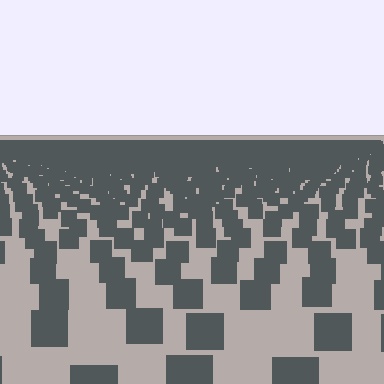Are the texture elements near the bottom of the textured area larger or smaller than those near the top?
Larger. Near the bottom, elements are closer to the viewer and appear at a bigger on-screen size.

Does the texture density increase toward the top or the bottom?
Density increases toward the top.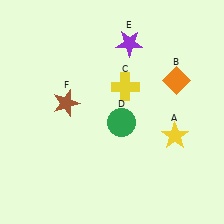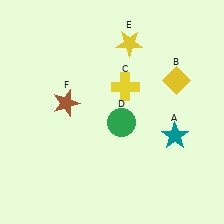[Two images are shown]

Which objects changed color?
A changed from yellow to teal. B changed from orange to yellow. E changed from purple to yellow.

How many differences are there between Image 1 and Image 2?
There are 3 differences between the two images.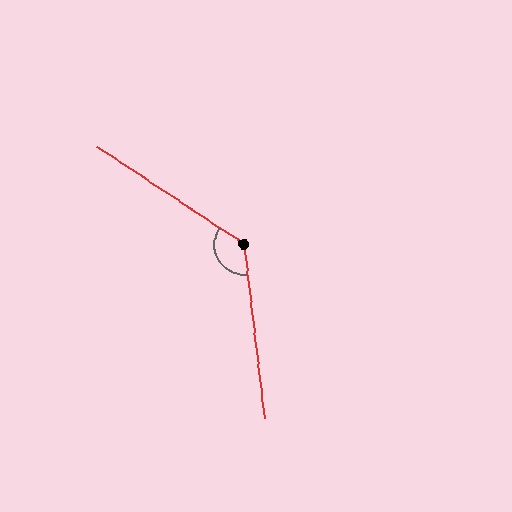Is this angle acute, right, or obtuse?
It is obtuse.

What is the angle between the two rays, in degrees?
Approximately 131 degrees.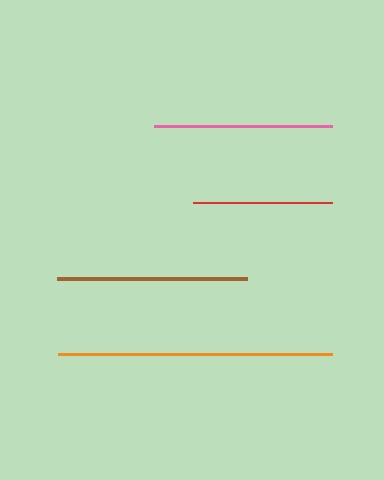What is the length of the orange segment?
The orange segment is approximately 274 pixels long.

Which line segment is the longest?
The orange line is the longest at approximately 274 pixels.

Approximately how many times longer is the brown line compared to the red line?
The brown line is approximately 1.4 times the length of the red line.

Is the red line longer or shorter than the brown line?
The brown line is longer than the red line.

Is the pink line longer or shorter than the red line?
The pink line is longer than the red line.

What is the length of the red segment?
The red segment is approximately 139 pixels long.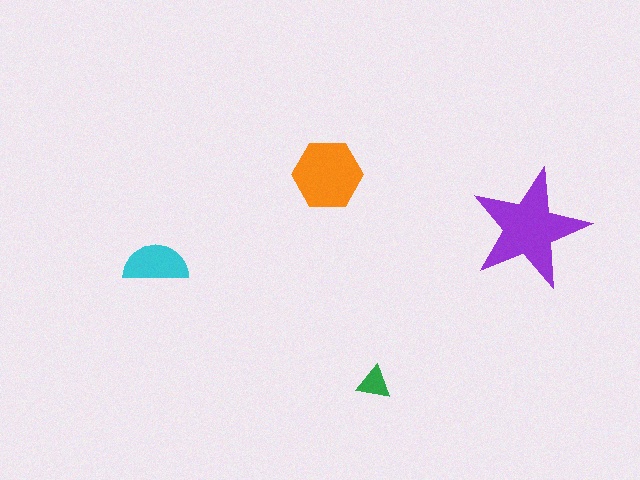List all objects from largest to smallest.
The purple star, the orange hexagon, the cyan semicircle, the green triangle.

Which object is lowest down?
The green triangle is bottommost.